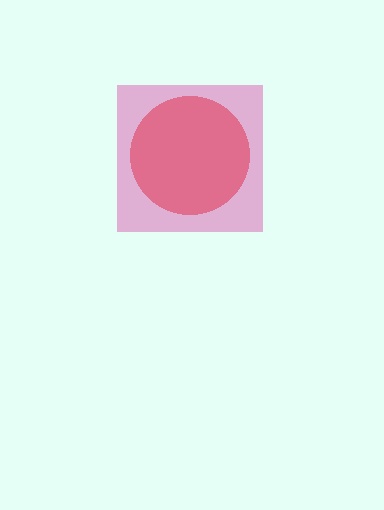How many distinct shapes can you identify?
There are 2 distinct shapes: a red circle, a pink square.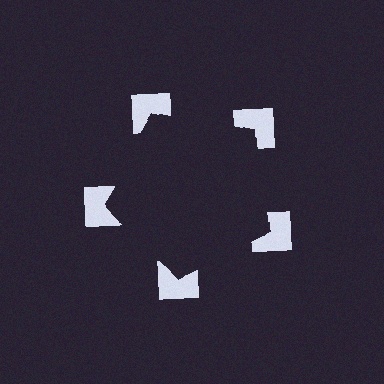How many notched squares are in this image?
There are 5 — one at each vertex of the illusory pentagon.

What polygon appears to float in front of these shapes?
An illusory pentagon — its edges are inferred from the aligned wedge cuts in the notched squares, not physically drawn.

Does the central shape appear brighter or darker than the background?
It typically appears slightly darker than the background, even though no actual brightness change is drawn.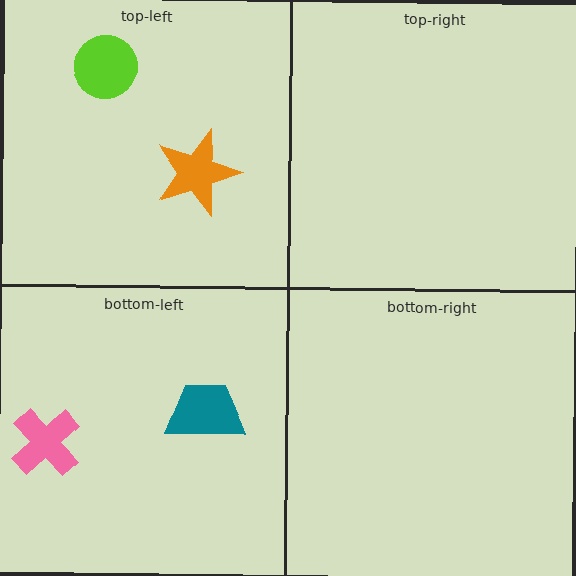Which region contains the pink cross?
The bottom-left region.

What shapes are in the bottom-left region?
The pink cross, the teal trapezoid.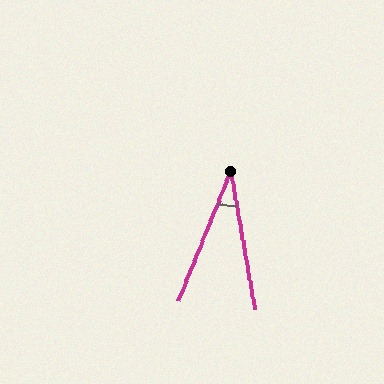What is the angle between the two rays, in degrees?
Approximately 32 degrees.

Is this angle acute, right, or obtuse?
It is acute.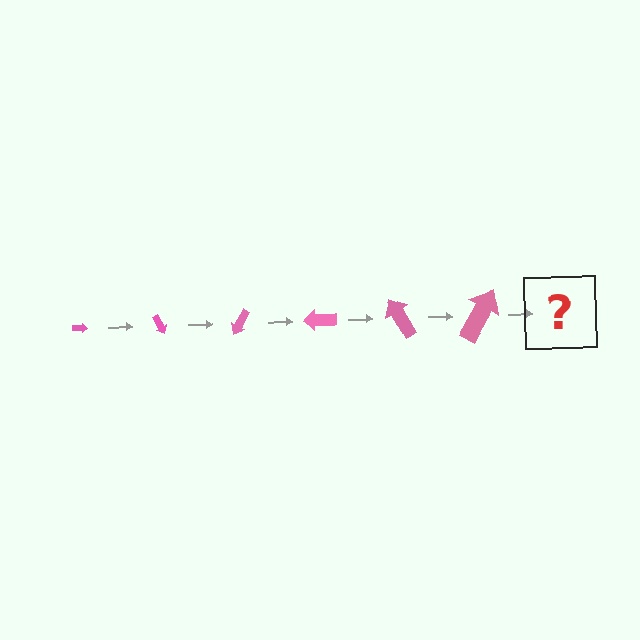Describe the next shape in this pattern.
It should be an arrow, larger than the previous one and rotated 360 degrees from the start.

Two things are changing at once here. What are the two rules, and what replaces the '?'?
The two rules are that the arrow grows larger each step and it rotates 60 degrees each step. The '?' should be an arrow, larger than the previous one and rotated 360 degrees from the start.